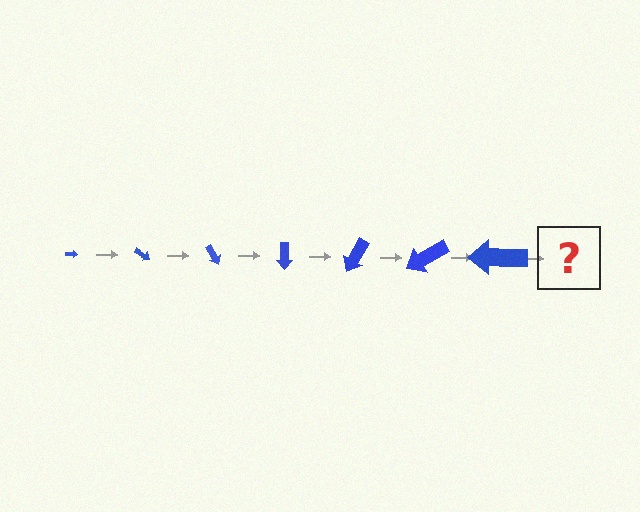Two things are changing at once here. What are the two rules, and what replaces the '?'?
The two rules are that the arrow grows larger each step and it rotates 30 degrees each step. The '?' should be an arrow, larger than the previous one and rotated 210 degrees from the start.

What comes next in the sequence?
The next element should be an arrow, larger than the previous one and rotated 210 degrees from the start.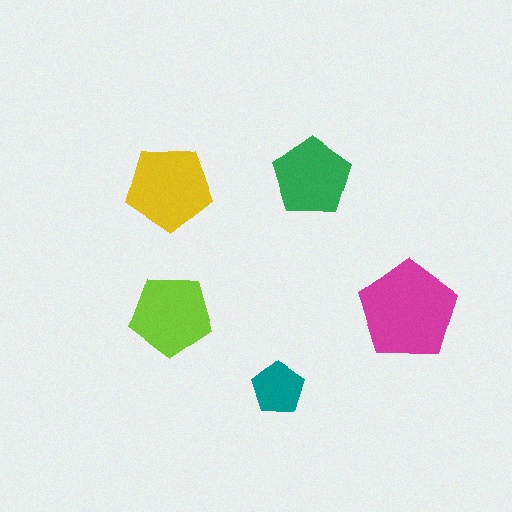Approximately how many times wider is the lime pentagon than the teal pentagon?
About 1.5 times wider.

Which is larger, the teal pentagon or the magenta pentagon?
The magenta one.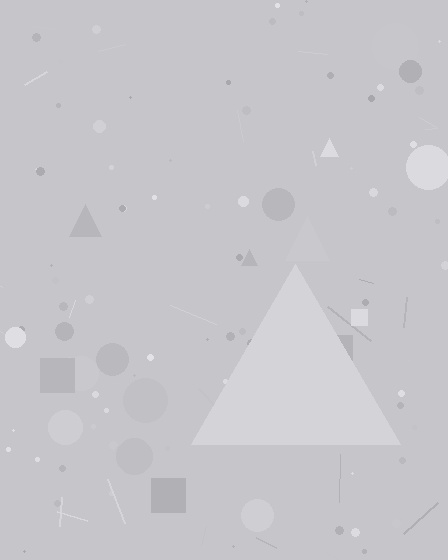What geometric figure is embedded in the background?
A triangle is embedded in the background.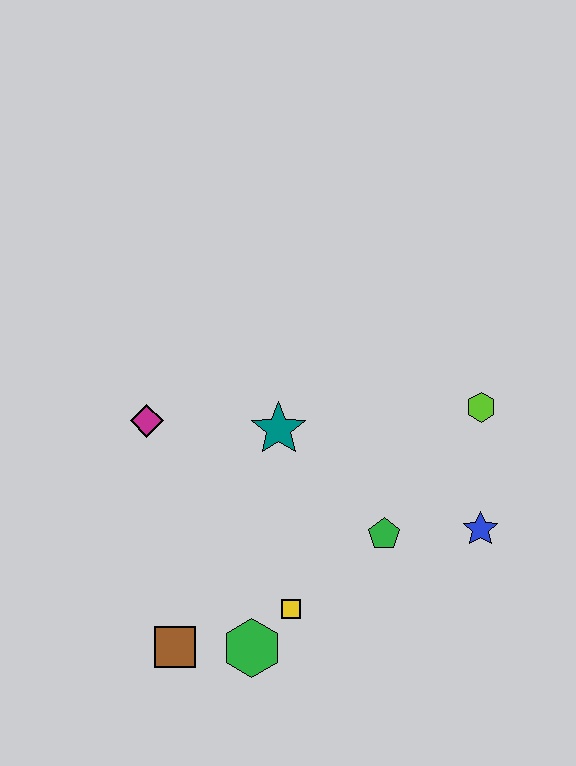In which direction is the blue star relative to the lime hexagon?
The blue star is below the lime hexagon.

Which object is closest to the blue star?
The green pentagon is closest to the blue star.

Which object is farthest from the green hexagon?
The lime hexagon is farthest from the green hexagon.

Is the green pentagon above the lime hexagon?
No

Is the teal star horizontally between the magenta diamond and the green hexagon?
No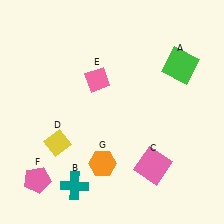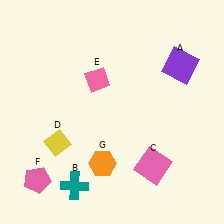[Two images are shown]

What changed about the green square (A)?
In Image 1, A is green. In Image 2, it changed to purple.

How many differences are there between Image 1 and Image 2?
There is 1 difference between the two images.